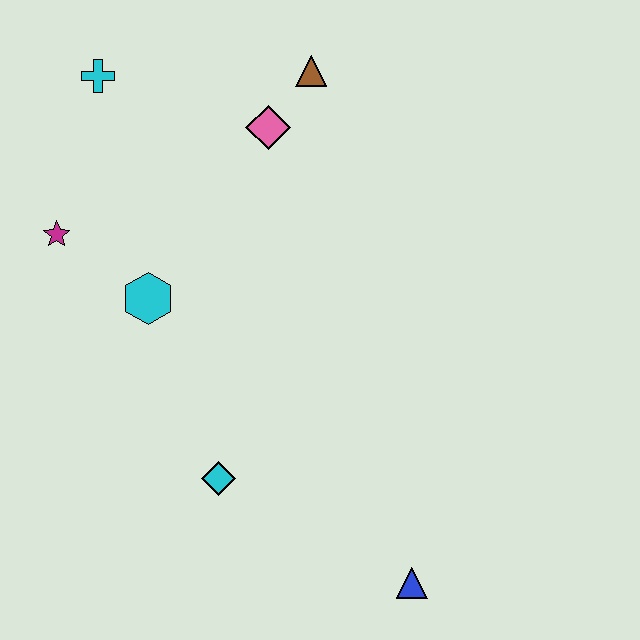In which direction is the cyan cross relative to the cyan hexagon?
The cyan cross is above the cyan hexagon.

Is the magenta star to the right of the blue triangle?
No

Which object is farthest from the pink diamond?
The blue triangle is farthest from the pink diamond.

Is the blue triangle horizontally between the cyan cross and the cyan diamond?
No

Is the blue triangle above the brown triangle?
No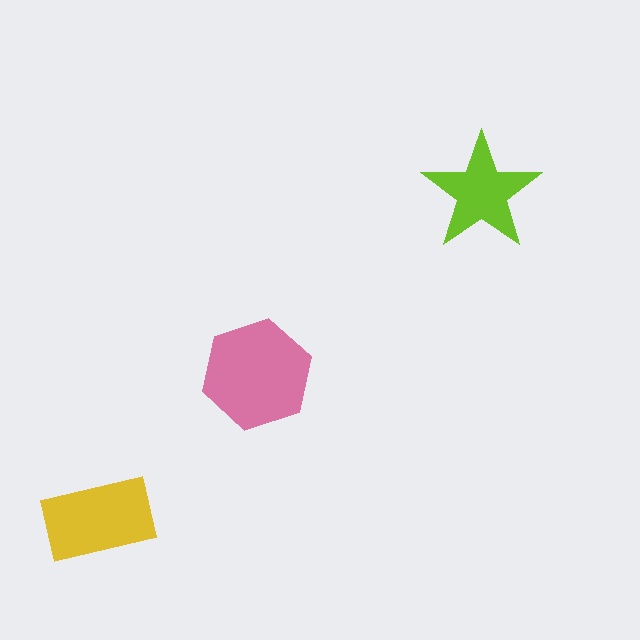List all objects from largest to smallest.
The pink hexagon, the yellow rectangle, the lime star.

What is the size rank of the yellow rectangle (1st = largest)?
2nd.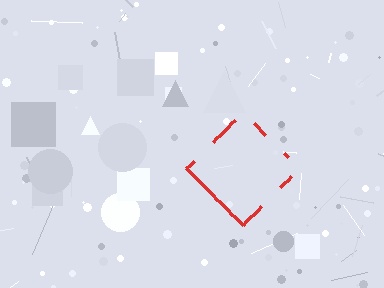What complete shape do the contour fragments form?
The contour fragments form a diamond.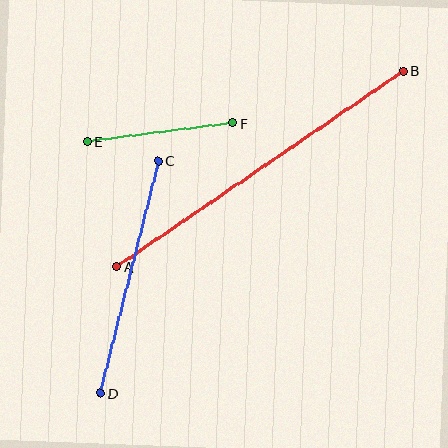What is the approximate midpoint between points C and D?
The midpoint is at approximately (130, 277) pixels.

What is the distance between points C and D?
The distance is approximately 240 pixels.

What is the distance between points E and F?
The distance is approximately 147 pixels.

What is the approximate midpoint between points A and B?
The midpoint is at approximately (260, 169) pixels.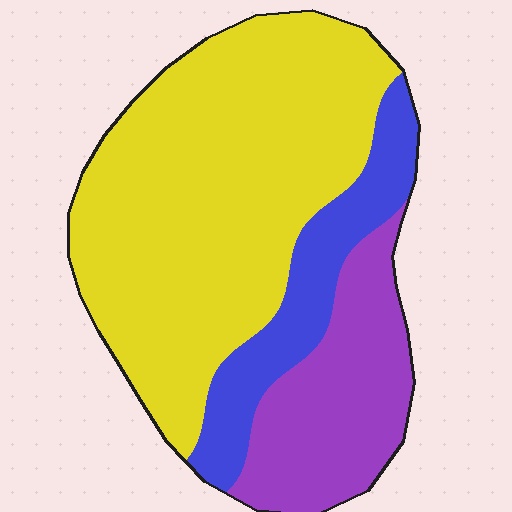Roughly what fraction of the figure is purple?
Purple takes up about one fifth (1/5) of the figure.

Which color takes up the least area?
Blue, at roughly 15%.